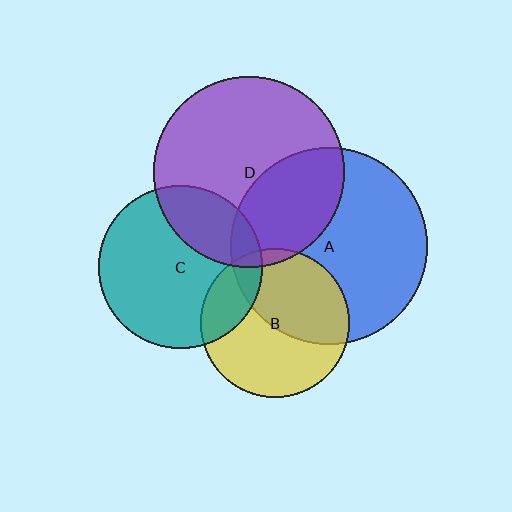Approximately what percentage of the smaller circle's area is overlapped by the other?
Approximately 35%.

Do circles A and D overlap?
Yes.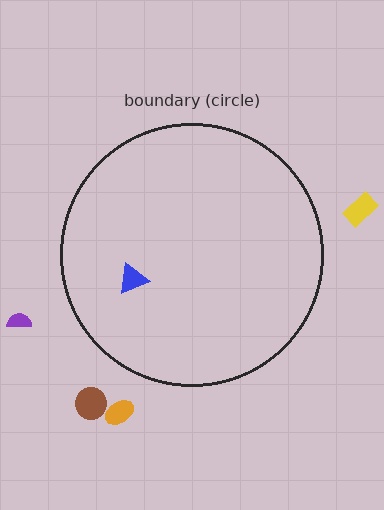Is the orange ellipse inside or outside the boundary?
Outside.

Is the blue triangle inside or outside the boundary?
Inside.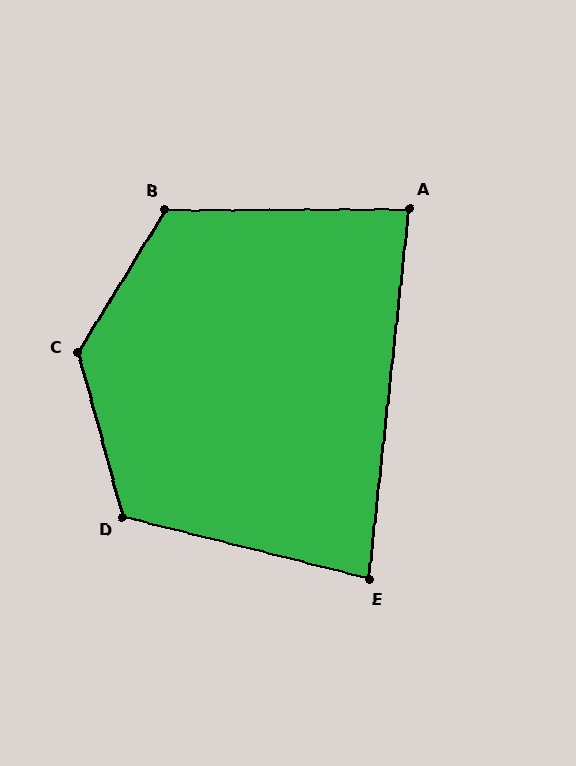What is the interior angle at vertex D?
Approximately 120 degrees (obtuse).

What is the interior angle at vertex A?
Approximately 84 degrees (acute).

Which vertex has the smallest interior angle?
E, at approximately 82 degrees.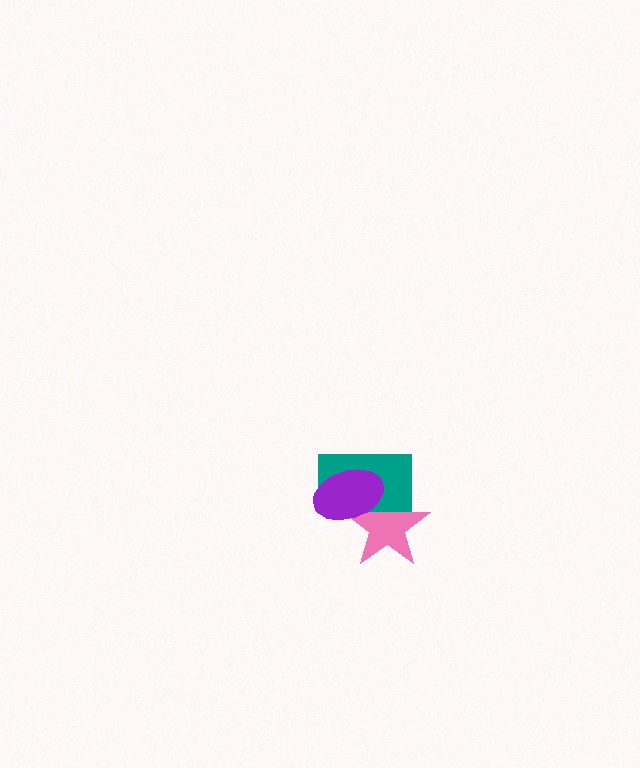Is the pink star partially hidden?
Yes, it is partially covered by another shape.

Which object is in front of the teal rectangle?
The purple ellipse is in front of the teal rectangle.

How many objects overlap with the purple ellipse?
2 objects overlap with the purple ellipse.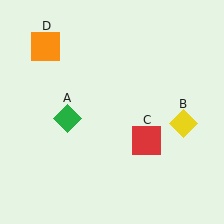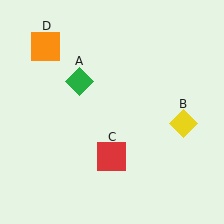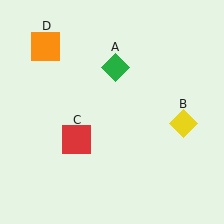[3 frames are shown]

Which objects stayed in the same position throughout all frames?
Yellow diamond (object B) and orange square (object D) remained stationary.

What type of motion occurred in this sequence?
The green diamond (object A), red square (object C) rotated clockwise around the center of the scene.